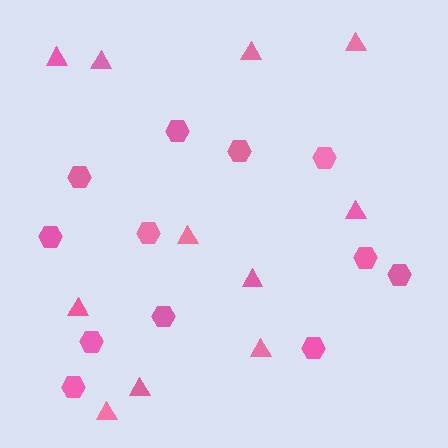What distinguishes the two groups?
There are 2 groups: one group of triangles (11) and one group of hexagons (12).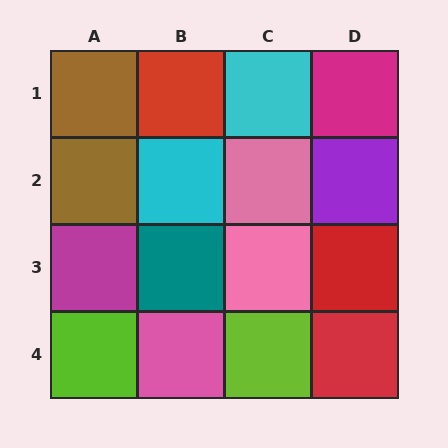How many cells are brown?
2 cells are brown.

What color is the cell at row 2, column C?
Pink.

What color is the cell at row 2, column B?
Cyan.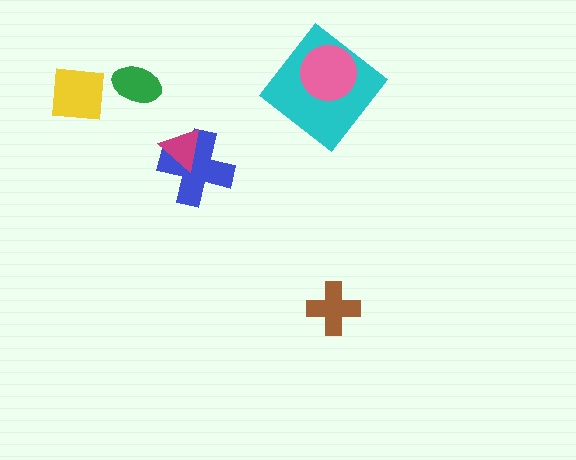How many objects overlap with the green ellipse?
0 objects overlap with the green ellipse.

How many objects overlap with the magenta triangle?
1 object overlaps with the magenta triangle.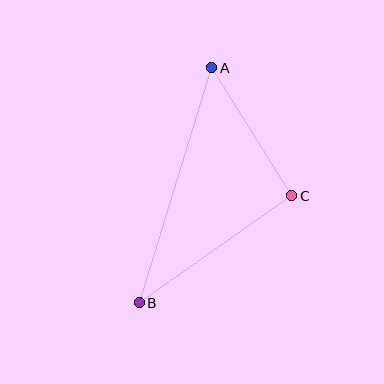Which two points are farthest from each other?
Points A and B are farthest from each other.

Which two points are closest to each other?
Points A and C are closest to each other.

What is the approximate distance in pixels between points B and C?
The distance between B and C is approximately 186 pixels.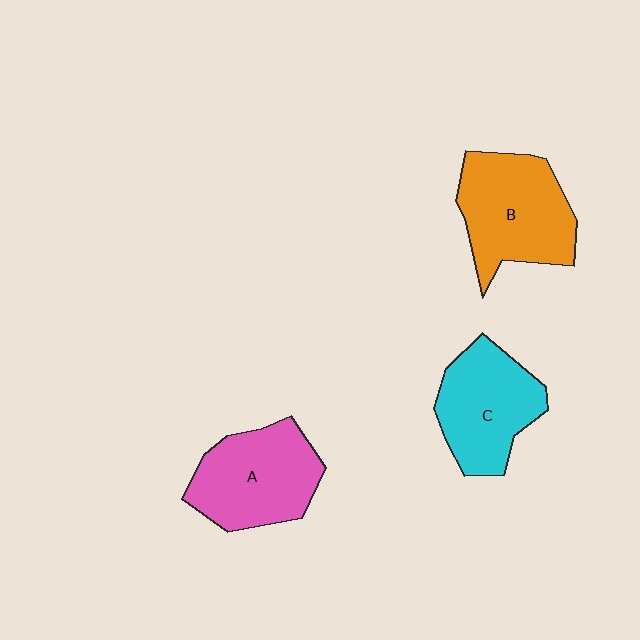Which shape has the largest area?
Shape B (orange).